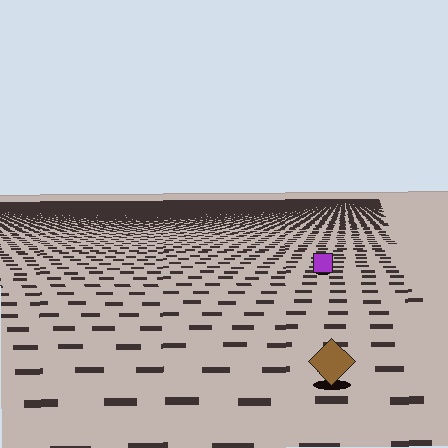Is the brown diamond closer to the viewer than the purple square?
Yes. The brown diamond is closer — you can tell from the texture gradient: the ground texture is coarser near it.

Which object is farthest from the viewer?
The purple square is farthest from the viewer. It appears smaller and the ground texture around it is denser.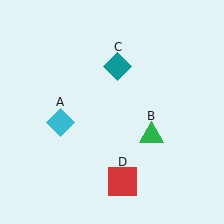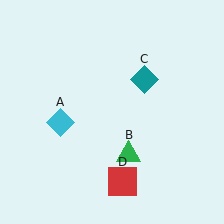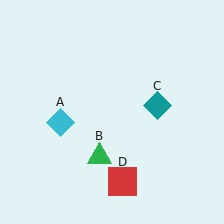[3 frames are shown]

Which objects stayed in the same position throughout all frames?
Cyan diamond (object A) and red square (object D) remained stationary.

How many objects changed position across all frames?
2 objects changed position: green triangle (object B), teal diamond (object C).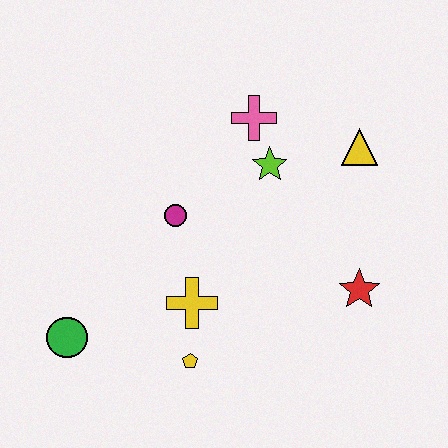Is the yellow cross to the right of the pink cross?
No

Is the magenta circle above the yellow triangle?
No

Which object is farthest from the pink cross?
The green circle is farthest from the pink cross.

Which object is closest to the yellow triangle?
The lime star is closest to the yellow triangle.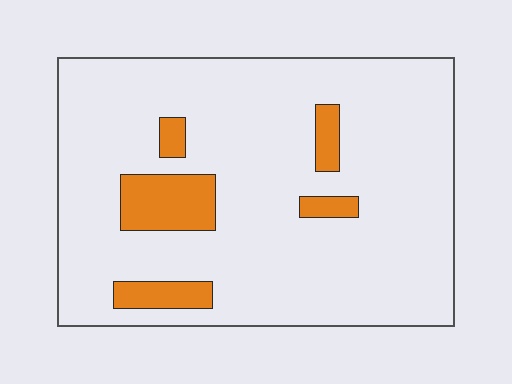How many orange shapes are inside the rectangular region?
5.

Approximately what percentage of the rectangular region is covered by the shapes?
Approximately 10%.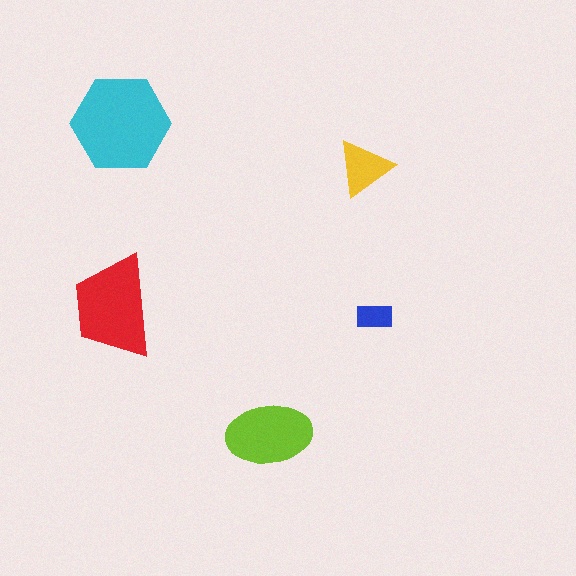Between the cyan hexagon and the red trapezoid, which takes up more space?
The cyan hexagon.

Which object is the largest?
The cyan hexagon.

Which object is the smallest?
The blue rectangle.